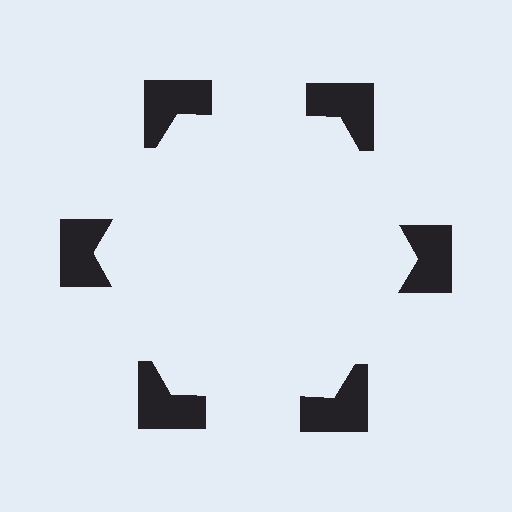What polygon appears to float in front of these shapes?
An illusory hexagon — its edges are inferred from the aligned wedge cuts in the notched squares, not physically drawn.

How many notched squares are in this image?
There are 6 — one at each vertex of the illusory hexagon.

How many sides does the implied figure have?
6 sides.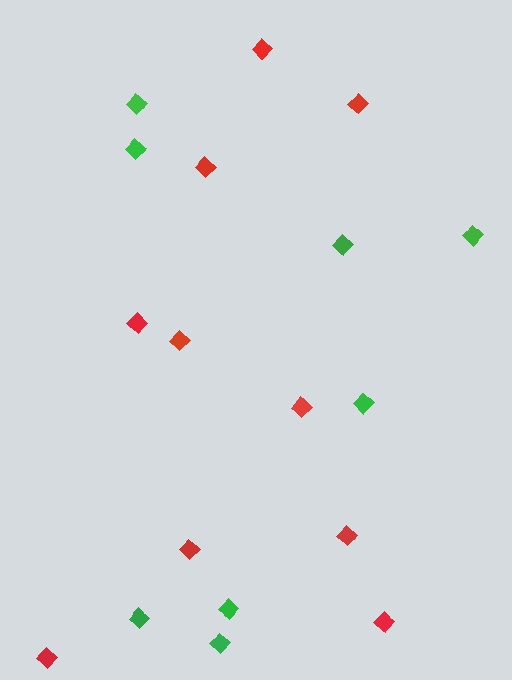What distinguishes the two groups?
There are 2 groups: one group of red diamonds (10) and one group of green diamonds (8).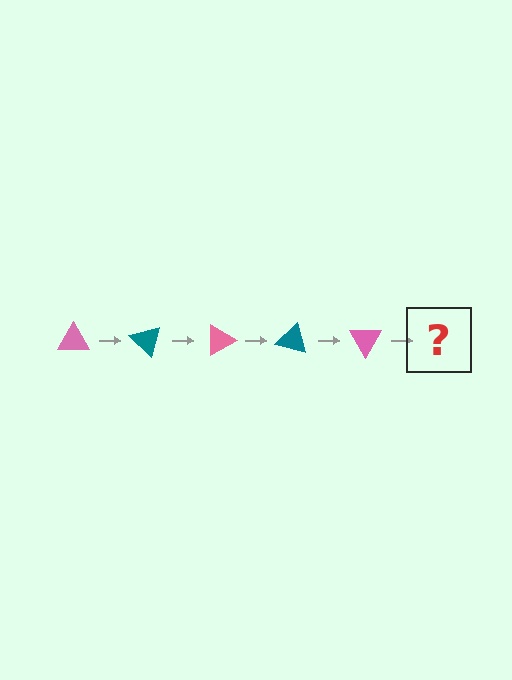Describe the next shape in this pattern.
It should be a teal triangle, rotated 225 degrees from the start.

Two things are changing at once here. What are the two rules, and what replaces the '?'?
The two rules are that it rotates 45 degrees each step and the color cycles through pink and teal. The '?' should be a teal triangle, rotated 225 degrees from the start.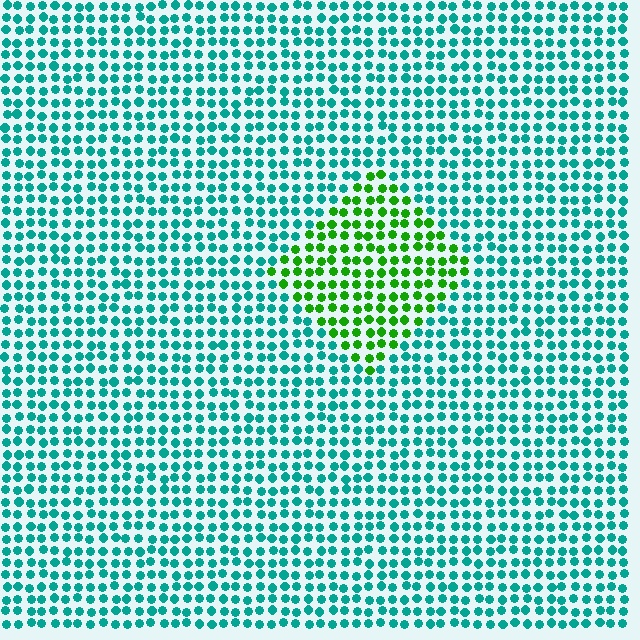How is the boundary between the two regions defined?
The boundary is defined purely by a slight shift in hue (about 59 degrees). Spacing, size, and orientation are identical on both sides.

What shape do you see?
I see a diamond.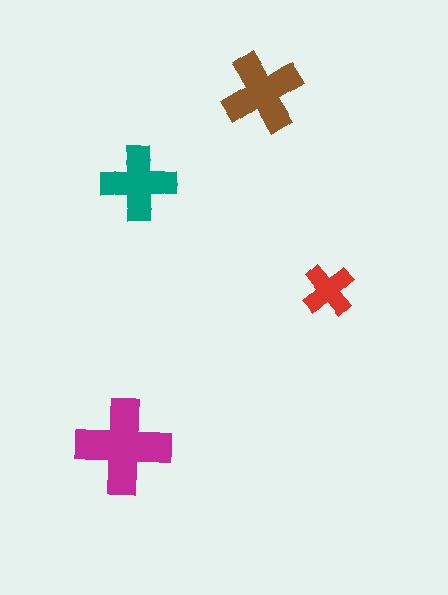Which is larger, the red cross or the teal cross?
The teal one.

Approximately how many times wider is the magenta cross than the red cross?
About 2 times wider.